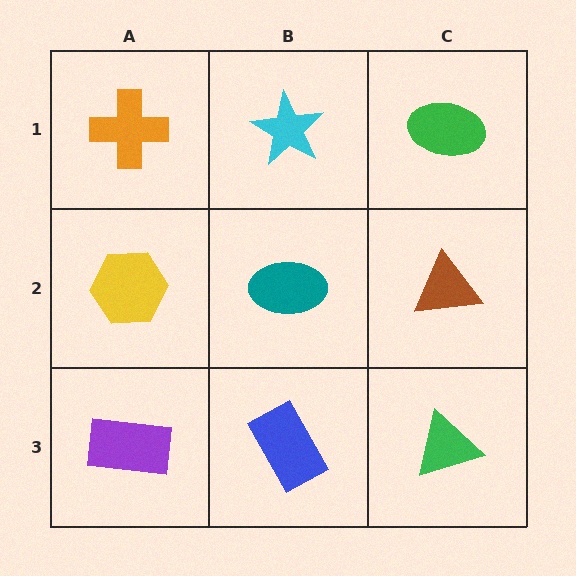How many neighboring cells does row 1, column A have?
2.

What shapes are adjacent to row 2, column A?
An orange cross (row 1, column A), a purple rectangle (row 3, column A), a teal ellipse (row 2, column B).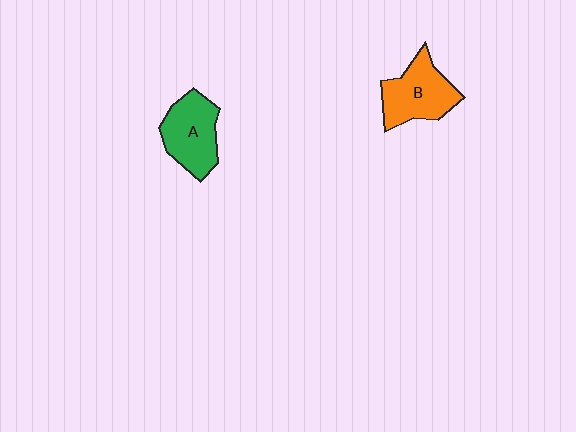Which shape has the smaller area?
Shape A (green).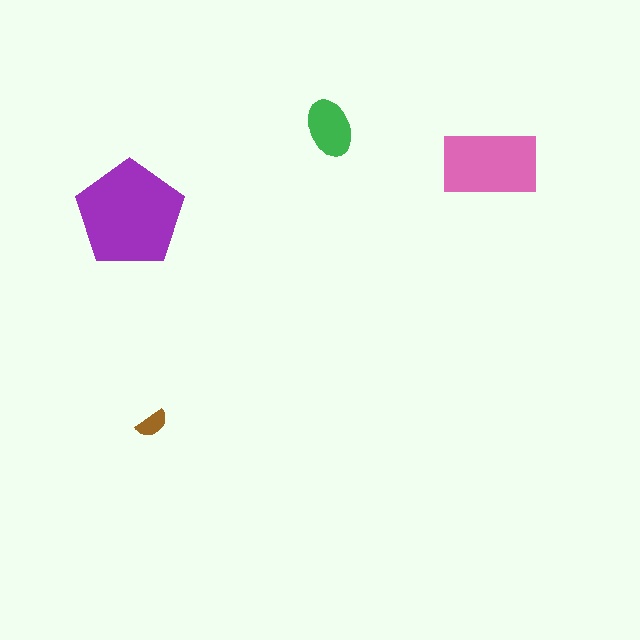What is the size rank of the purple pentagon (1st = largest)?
1st.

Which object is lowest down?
The brown semicircle is bottommost.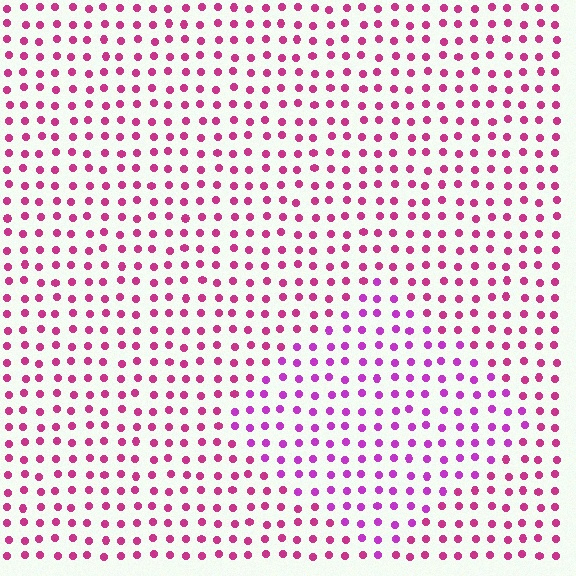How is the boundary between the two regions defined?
The boundary is defined purely by a slight shift in hue (about 28 degrees). Spacing, size, and orientation are identical on both sides.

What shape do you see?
I see a diamond.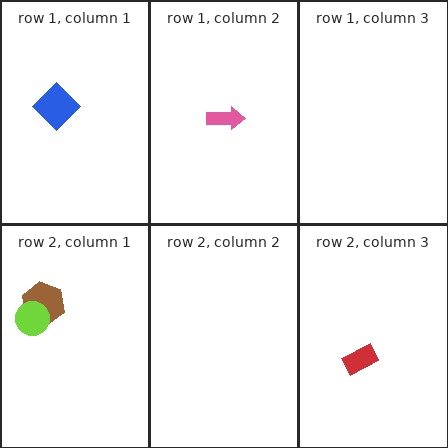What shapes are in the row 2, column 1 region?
The brown hexagon, the lime circle.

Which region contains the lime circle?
The row 2, column 1 region.